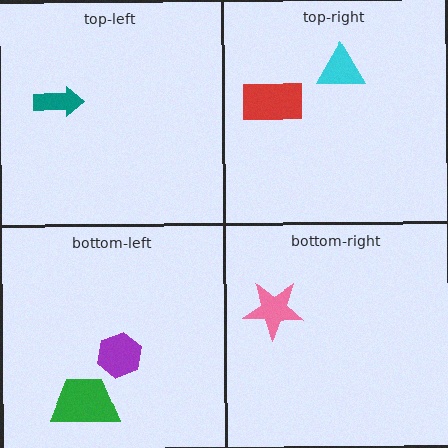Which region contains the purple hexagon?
The bottom-left region.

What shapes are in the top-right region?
The cyan triangle, the red rectangle.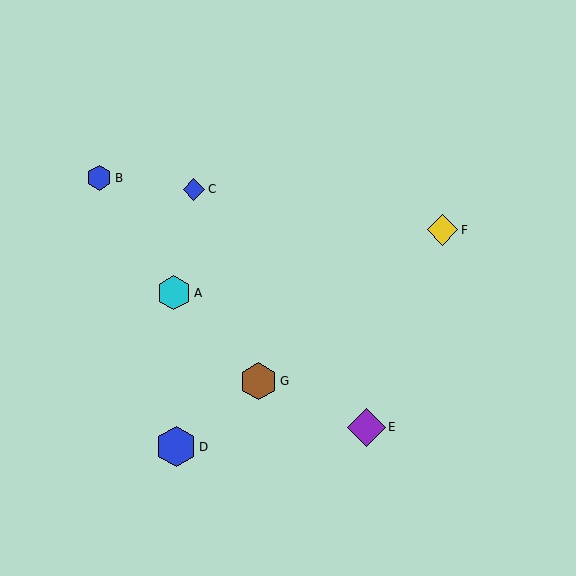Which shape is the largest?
The blue hexagon (labeled D) is the largest.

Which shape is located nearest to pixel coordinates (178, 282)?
The cyan hexagon (labeled A) at (174, 293) is nearest to that location.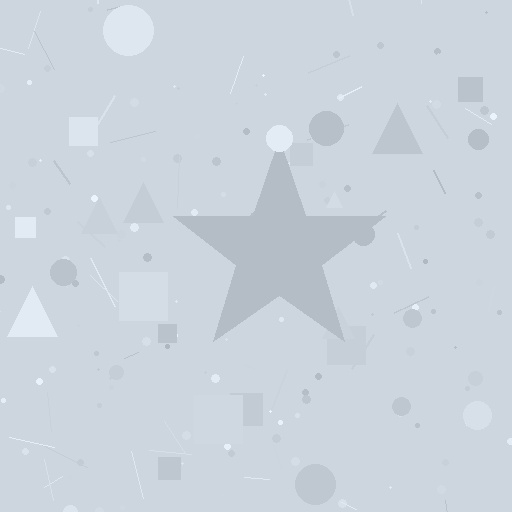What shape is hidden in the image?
A star is hidden in the image.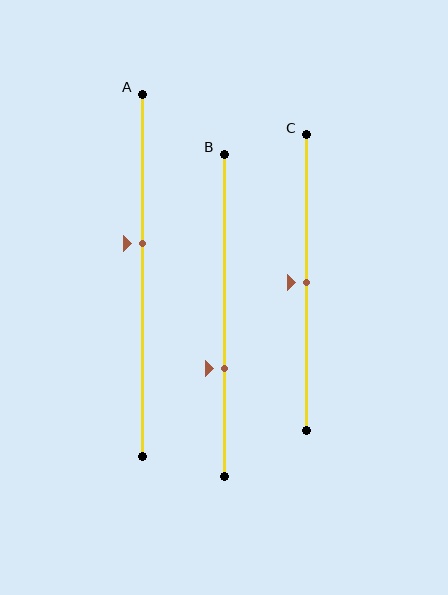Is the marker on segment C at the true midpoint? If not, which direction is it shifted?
Yes, the marker on segment C is at the true midpoint.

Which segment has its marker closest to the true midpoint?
Segment C has its marker closest to the true midpoint.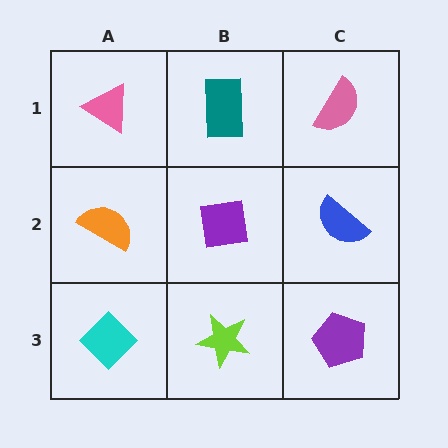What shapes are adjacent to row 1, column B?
A purple square (row 2, column B), a pink triangle (row 1, column A), a pink semicircle (row 1, column C).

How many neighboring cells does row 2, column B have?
4.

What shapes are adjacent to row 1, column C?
A blue semicircle (row 2, column C), a teal rectangle (row 1, column B).